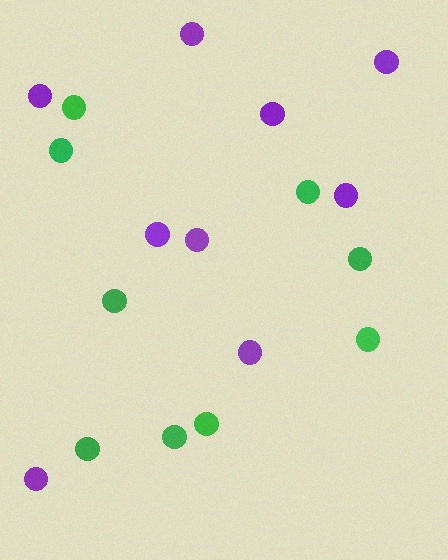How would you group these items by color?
There are 2 groups: one group of green circles (9) and one group of purple circles (9).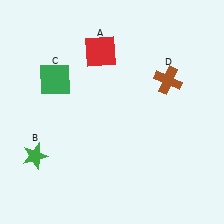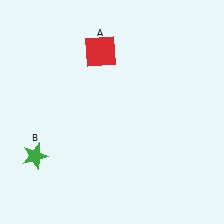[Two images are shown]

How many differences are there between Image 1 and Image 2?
There are 2 differences between the two images.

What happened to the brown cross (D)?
The brown cross (D) was removed in Image 2. It was in the top-right area of Image 1.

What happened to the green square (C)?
The green square (C) was removed in Image 2. It was in the top-left area of Image 1.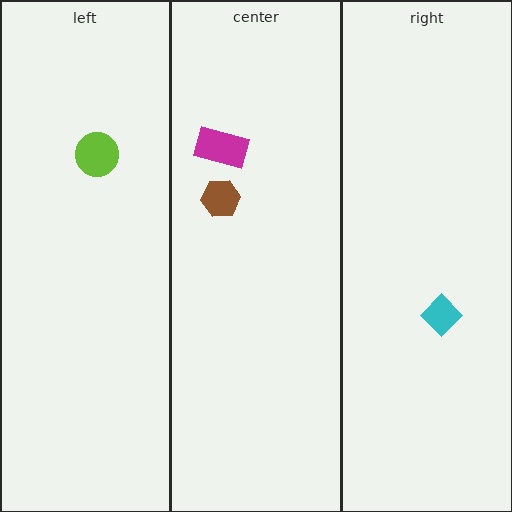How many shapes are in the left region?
1.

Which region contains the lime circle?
The left region.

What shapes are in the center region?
The brown hexagon, the magenta rectangle.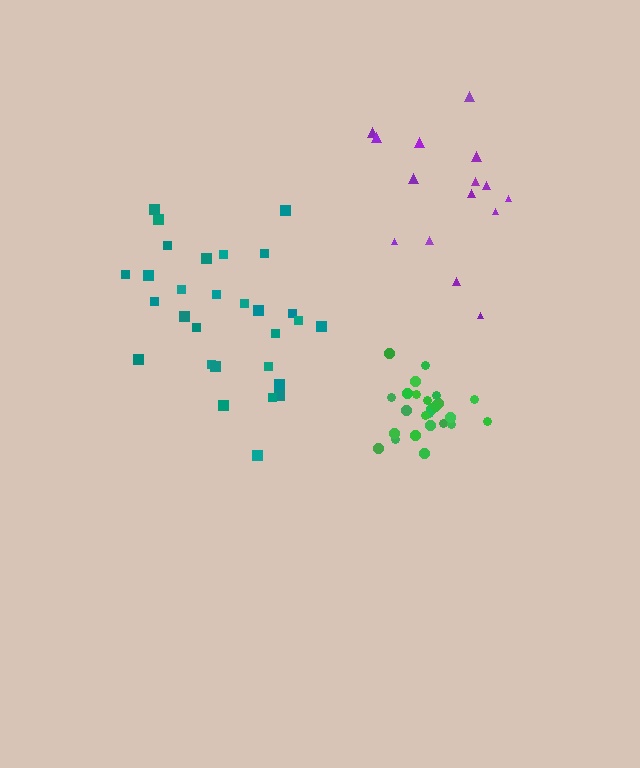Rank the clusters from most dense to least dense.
green, teal, purple.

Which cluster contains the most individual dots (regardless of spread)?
Teal (29).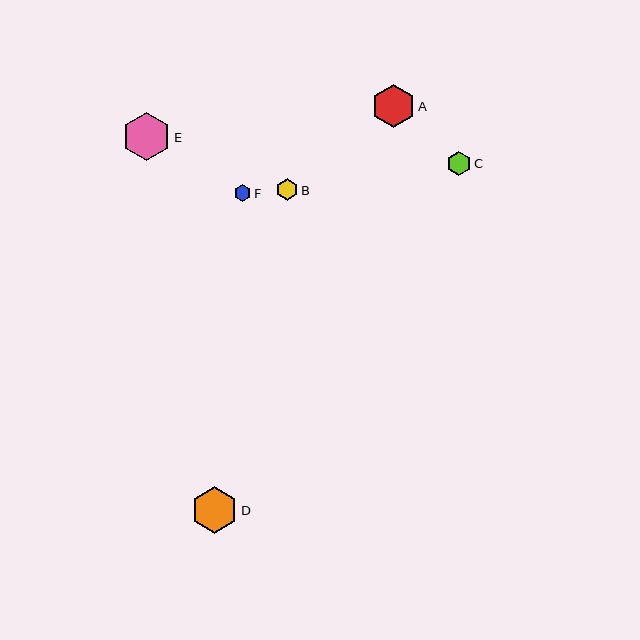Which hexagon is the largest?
Hexagon E is the largest with a size of approximately 48 pixels.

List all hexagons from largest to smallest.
From largest to smallest: E, D, A, C, B, F.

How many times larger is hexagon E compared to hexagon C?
Hexagon E is approximately 2.0 times the size of hexagon C.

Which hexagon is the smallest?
Hexagon F is the smallest with a size of approximately 17 pixels.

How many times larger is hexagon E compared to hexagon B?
Hexagon E is approximately 2.3 times the size of hexagon B.